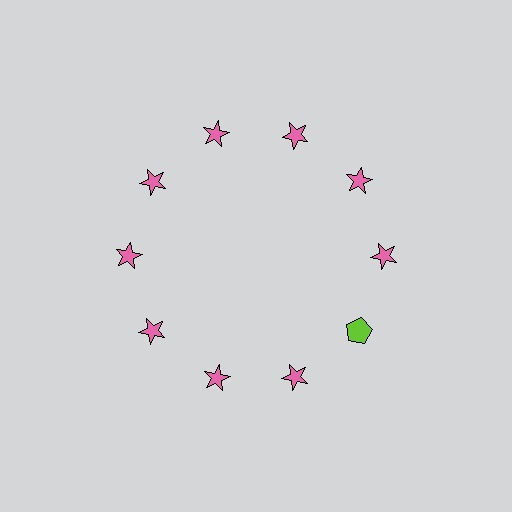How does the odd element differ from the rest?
It differs in both color (lime instead of pink) and shape (pentagon instead of star).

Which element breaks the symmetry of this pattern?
The lime pentagon at roughly the 4 o'clock position breaks the symmetry. All other shapes are pink stars.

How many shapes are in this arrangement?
There are 10 shapes arranged in a ring pattern.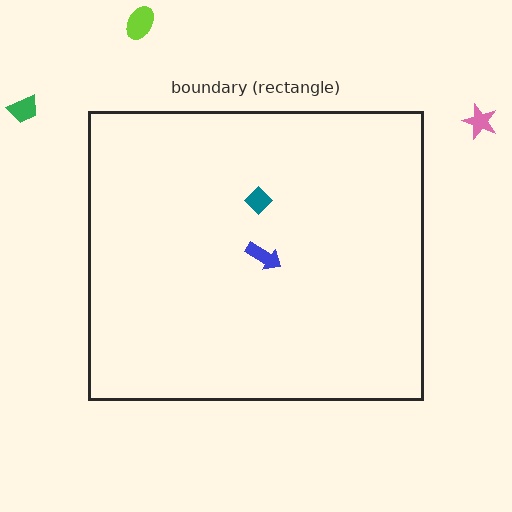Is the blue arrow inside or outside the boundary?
Inside.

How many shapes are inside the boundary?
2 inside, 3 outside.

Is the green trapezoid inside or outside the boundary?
Outside.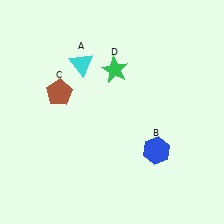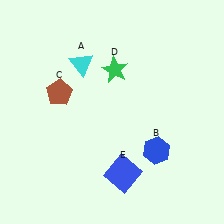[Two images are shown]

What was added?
A blue square (E) was added in Image 2.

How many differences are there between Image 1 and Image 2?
There is 1 difference between the two images.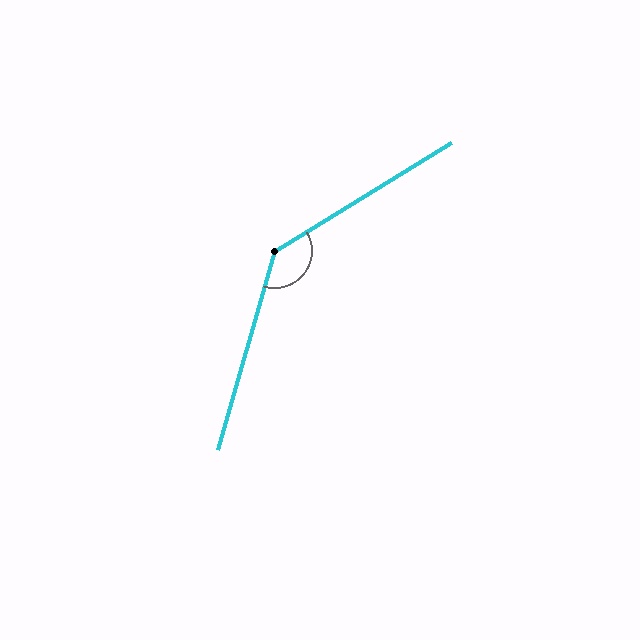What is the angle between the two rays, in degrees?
Approximately 137 degrees.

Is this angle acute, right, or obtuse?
It is obtuse.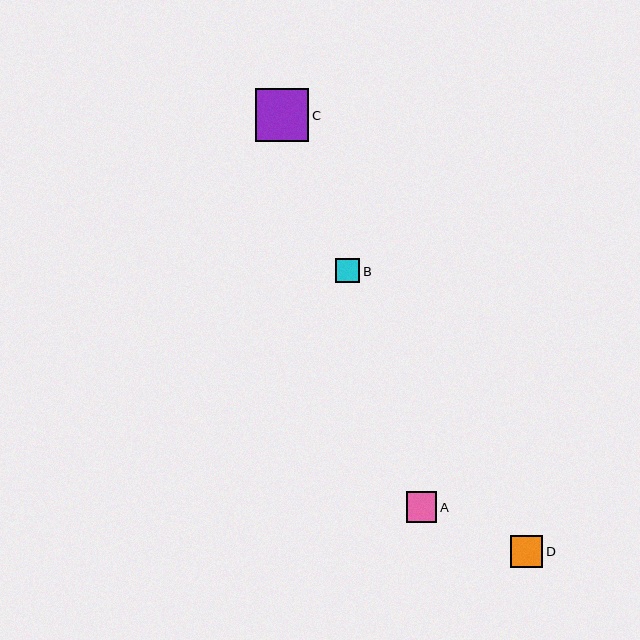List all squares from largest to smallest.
From largest to smallest: C, D, A, B.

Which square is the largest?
Square C is the largest with a size of approximately 53 pixels.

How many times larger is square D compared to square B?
Square D is approximately 1.3 times the size of square B.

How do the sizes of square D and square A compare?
Square D and square A are approximately the same size.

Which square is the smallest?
Square B is the smallest with a size of approximately 24 pixels.